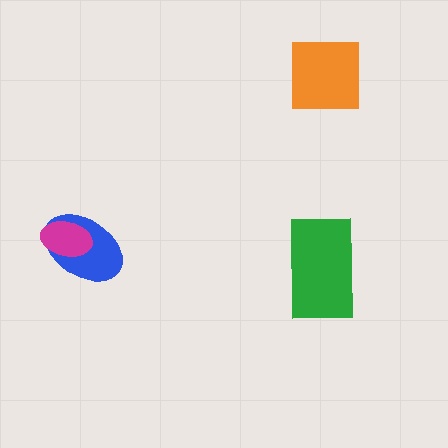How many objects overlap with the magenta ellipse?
1 object overlaps with the magenta ellipse.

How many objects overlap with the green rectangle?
0 objects overlap with the green rectangle.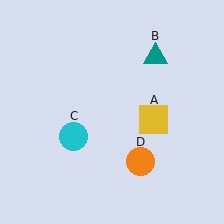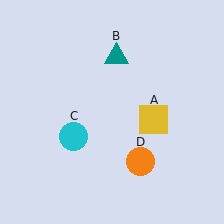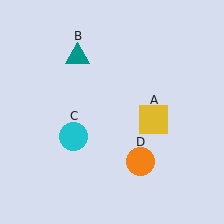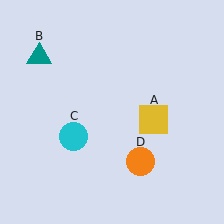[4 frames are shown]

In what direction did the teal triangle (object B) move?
The teal triangle (object B) moved left.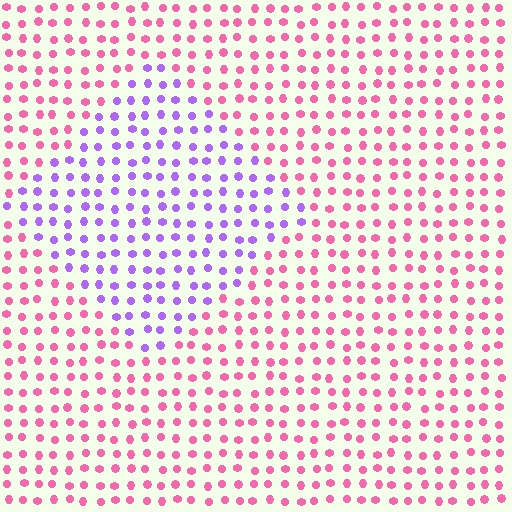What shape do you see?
I see a diamond.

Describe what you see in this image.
The image is filled with small pink elements in a uniform arrangement. A diamond-shaped region is visible where the elements are tinted to a slightly different hue, forming a subtle color boundary.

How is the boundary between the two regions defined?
The boundary is defined purely by a slight shift in hue (about 60 degrees). Spacing, size, and orientation are identical on both sides.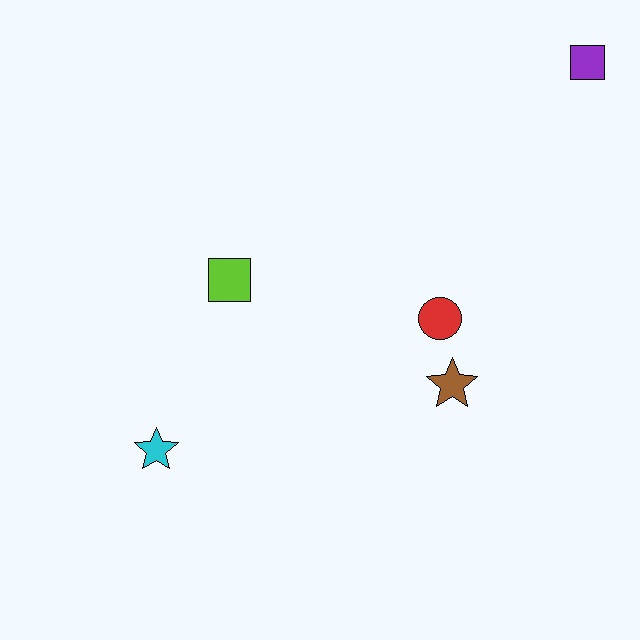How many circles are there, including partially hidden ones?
There is 1 circle.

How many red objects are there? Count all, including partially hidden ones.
There is 1 red object.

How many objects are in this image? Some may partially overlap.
There are 5 objects.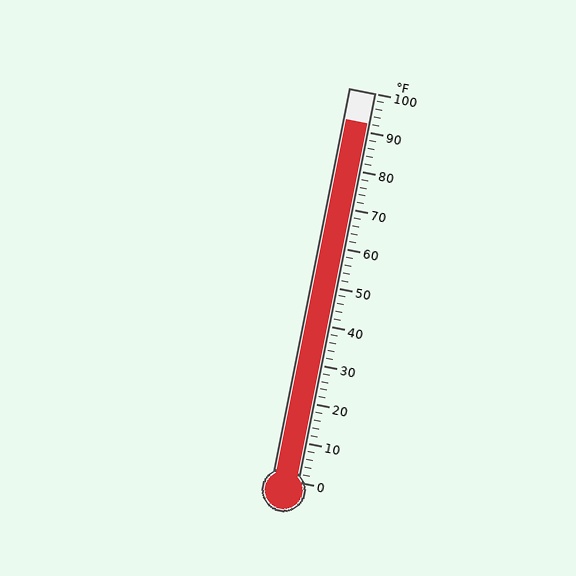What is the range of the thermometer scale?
The thermometer scale ranges from 0°F to 100°F.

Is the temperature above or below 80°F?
The temperature is above 80°F.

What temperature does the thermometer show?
The thermometer shows approximately 92°F.